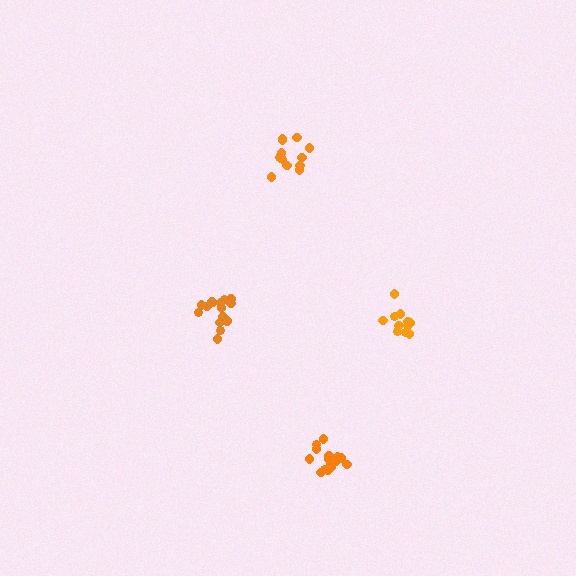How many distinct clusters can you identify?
There are 4 distinct clusters.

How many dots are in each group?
Group 1: 11 dots, Group 2: 12 dots, Group 3: 15 dots, Group 4: 15 dots (53 total).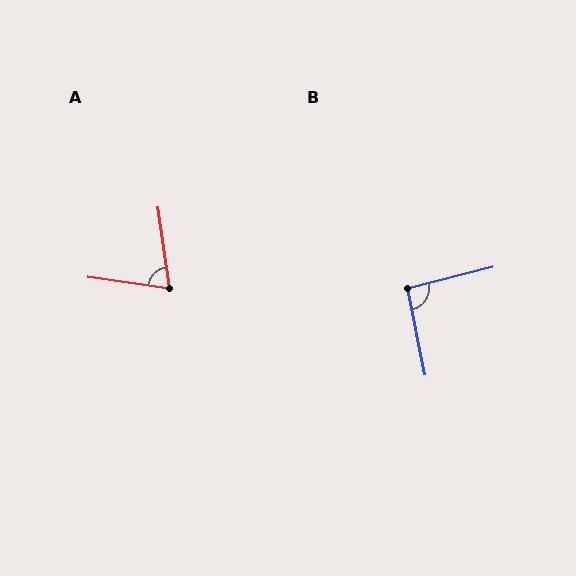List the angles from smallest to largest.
A (74°), B (93°).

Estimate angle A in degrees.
Approximately 74 degrees.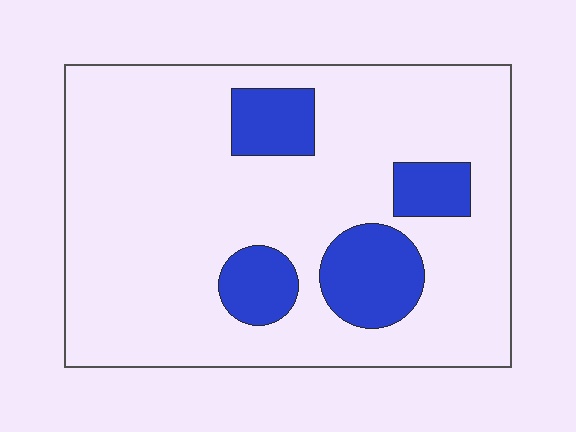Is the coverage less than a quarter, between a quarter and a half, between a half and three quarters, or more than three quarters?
Less than a quarter.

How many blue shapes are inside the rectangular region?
4.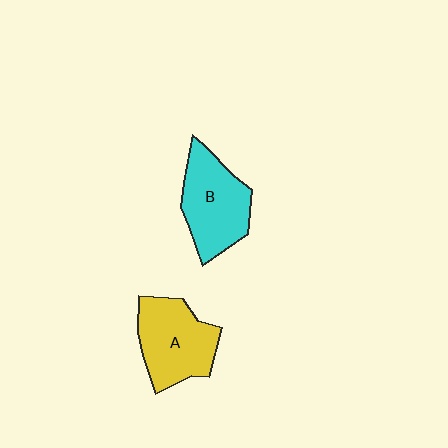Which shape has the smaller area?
Shape A (yellow).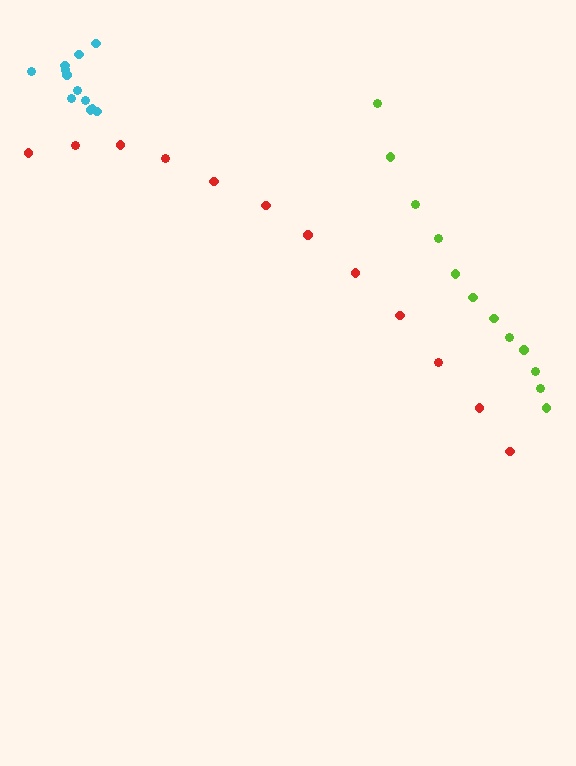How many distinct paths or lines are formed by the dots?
There are 3 distinct paths.